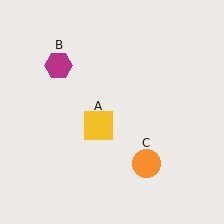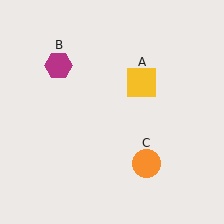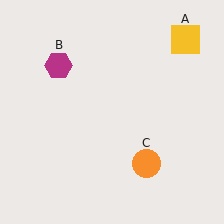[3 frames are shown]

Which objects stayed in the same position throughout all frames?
Magenta hexagon (object B) and orange circle (object C) remained stationary.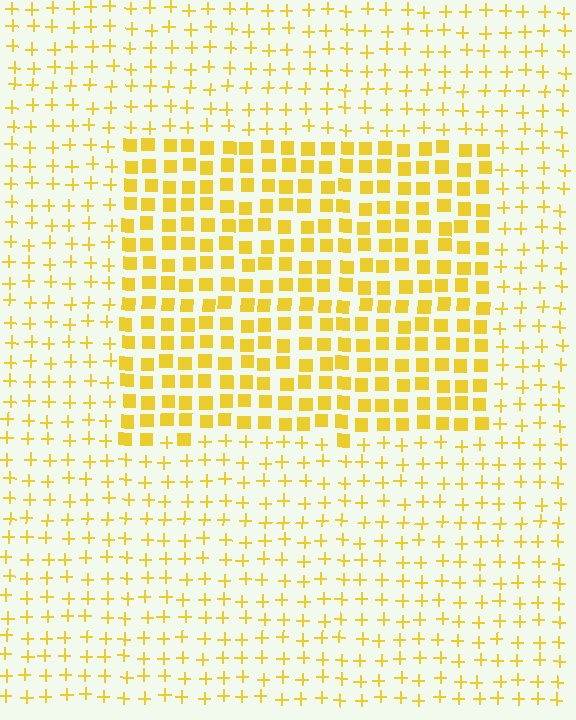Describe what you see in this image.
The image is filled with small yellow elements arranged in a uniform grid. A rectangle-shaped region contains squares, while the surrounding area contains plus signs. The boundary is defined purely by the change in element shape.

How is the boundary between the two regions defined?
The boundary is defined by a change in element shape: squares inside vs. plus signs outside. All elements share the same color and spacing.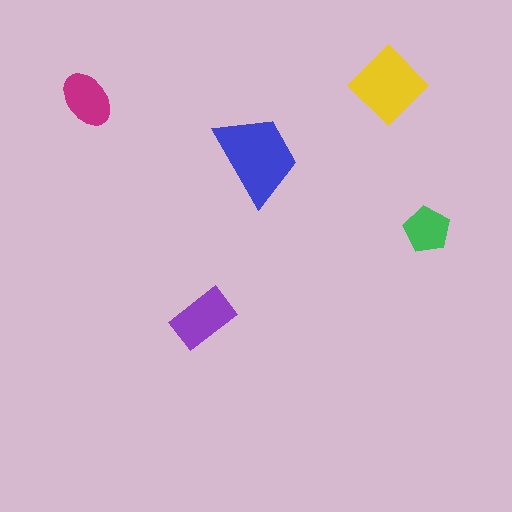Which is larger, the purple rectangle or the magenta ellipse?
The purple rectangle.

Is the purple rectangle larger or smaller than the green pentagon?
Larger.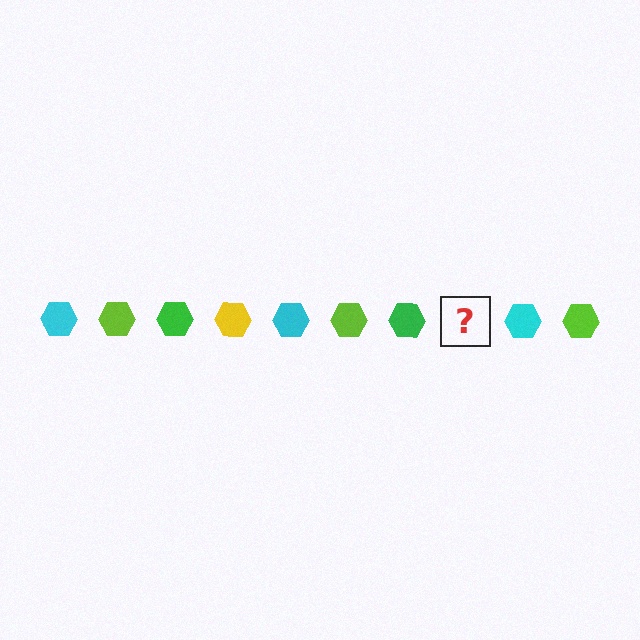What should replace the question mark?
The question mark should be replaced with a yellow hexagon.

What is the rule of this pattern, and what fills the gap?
The rule is that the pattern cycles through cyan, lime, green, yellow hexagons. The gap should be filled with a yellow hexagon.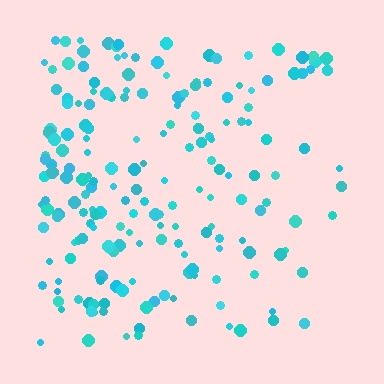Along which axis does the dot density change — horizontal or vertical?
Horizontal.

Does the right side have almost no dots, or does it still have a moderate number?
Still a moderate number, just noticeably fewer than the left.